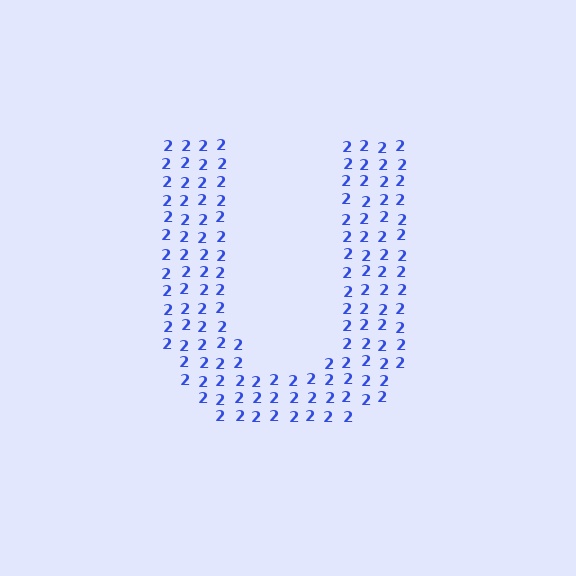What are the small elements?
The small elements are digit 2's.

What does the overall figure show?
The overall figure shows the letter U.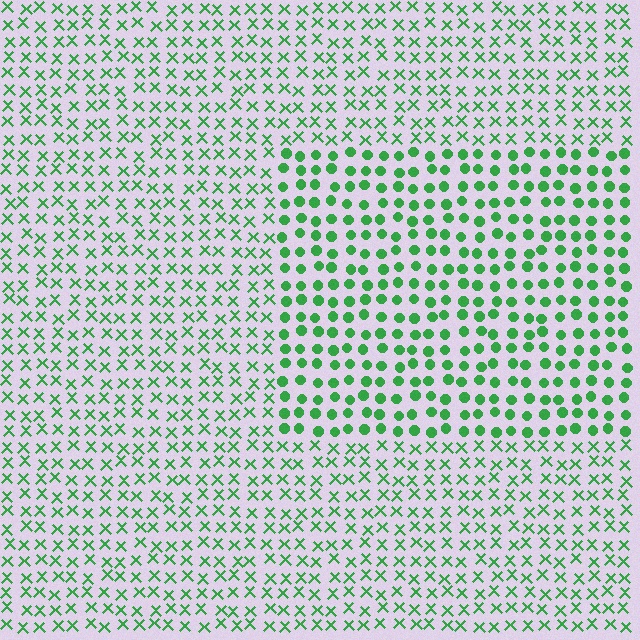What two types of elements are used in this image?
The image uses circles inside the rectangle region and X marks outside it.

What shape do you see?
I see a rectangle.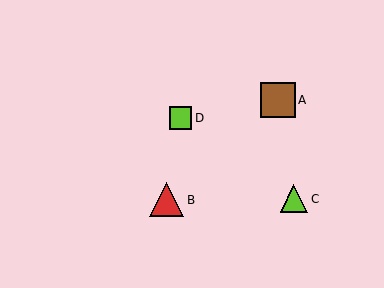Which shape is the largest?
The brown square (labeled A) is the largest.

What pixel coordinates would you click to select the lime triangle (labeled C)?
Click at (294, 199) to select the lime triangle C.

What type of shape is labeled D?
Shape D is a lime square.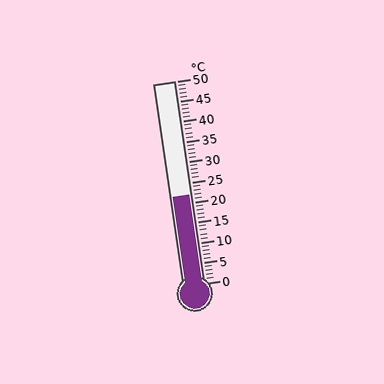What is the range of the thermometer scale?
The thermometer scale ranges from 0°C to 50°C.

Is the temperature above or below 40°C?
The temperature is below 40°C.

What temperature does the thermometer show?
The thermometer shows approximately 22°C.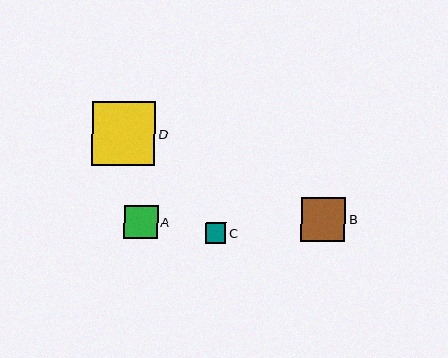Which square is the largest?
Square D is the largest with a size of approximately 64 pixels.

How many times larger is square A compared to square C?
Square A is approximately 1.6 times the size of square C.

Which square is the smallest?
Square C is the smallest with a size of approximately 21 pixels.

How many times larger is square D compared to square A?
Square D is approximately 1.9 times the size of square A.